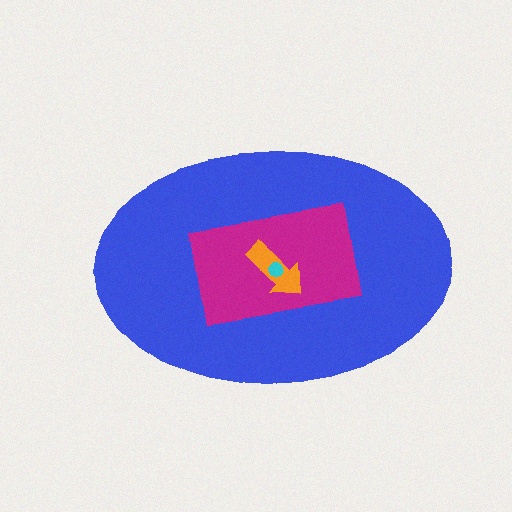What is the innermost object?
The cyan circle.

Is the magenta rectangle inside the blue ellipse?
Yes.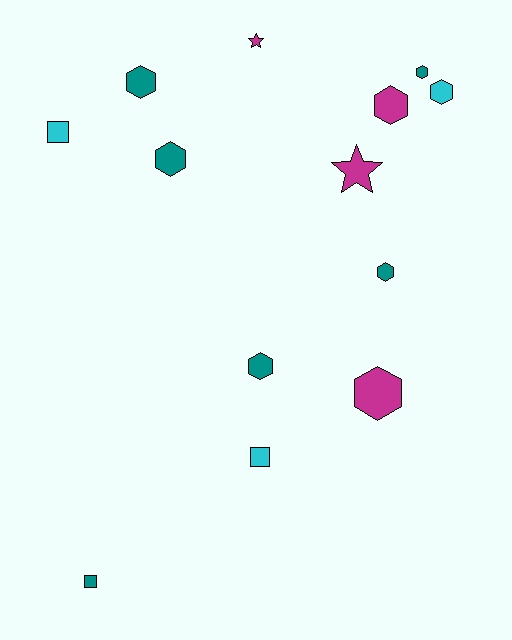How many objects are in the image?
There are 13 objects.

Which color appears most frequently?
Teal, with 6 objects.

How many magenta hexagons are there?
There are 2 magenta hexagons.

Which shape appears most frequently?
Hexagon, with 8 objects.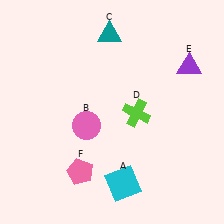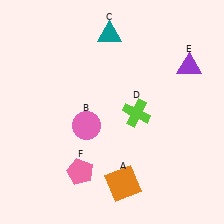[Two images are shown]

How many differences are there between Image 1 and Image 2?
There is 1 difference between the two images.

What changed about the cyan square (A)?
In Image 1, A is cyan. In Image 2, it changed to orange.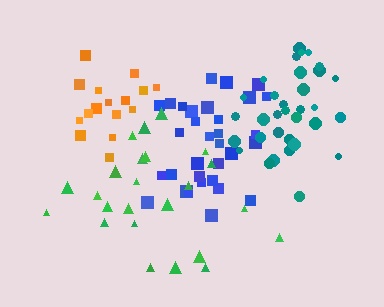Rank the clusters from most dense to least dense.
teal, orange, blue, green.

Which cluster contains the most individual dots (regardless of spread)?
Teal (34).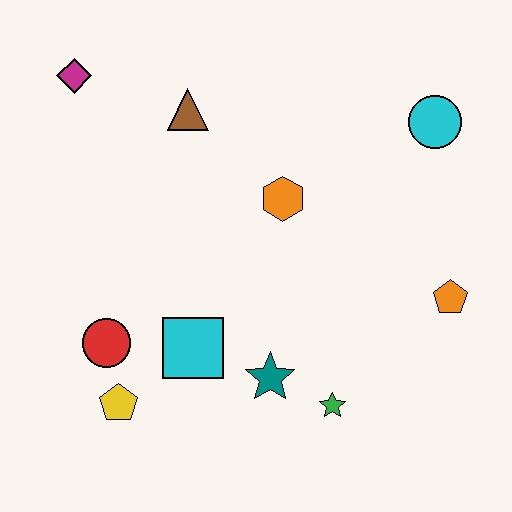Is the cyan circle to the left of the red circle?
No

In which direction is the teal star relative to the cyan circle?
The teal star is below the cyan circle.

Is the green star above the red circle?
No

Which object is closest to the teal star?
The green star is closest to the teal star.